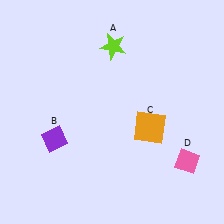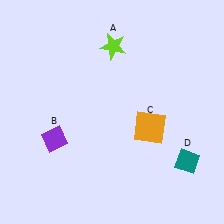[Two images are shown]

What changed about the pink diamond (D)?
In Image 1, D is pink. In Image 2, it changed to teal.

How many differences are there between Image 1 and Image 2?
There is 1 difference between the two images.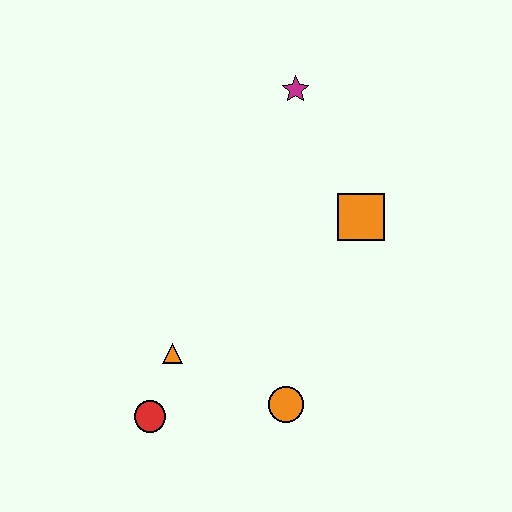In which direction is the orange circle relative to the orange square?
The orange circle is below the orange square.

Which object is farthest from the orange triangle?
The magenta star is farthest from the orange triangle.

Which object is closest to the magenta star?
The orange square is closest to the magenta star.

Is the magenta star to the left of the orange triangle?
No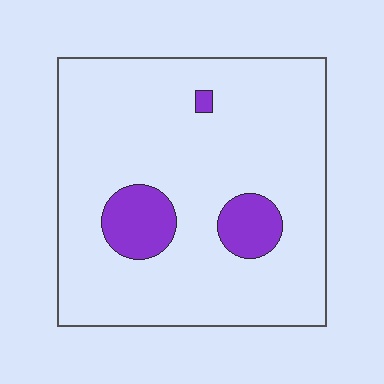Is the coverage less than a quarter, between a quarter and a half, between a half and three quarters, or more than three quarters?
Less than a quarter.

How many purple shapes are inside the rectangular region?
3.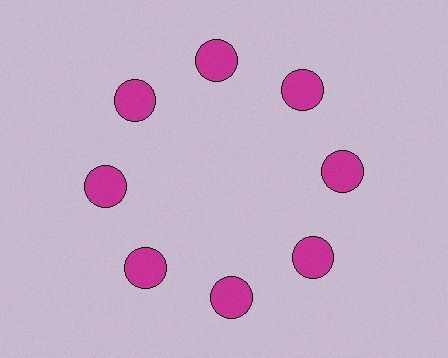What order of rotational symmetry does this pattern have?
This pattern has 8-fold rotational symmetry.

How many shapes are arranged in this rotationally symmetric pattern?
There are 8 shapes, arranged in 8 groups of 1.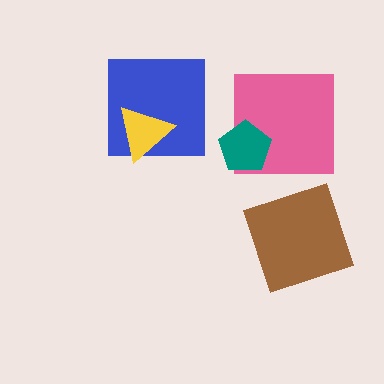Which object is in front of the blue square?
The yellow triangle is in front of the blue square.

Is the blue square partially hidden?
Yes, it is partially covered by another shape.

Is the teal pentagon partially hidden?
No, no other shape covers it.